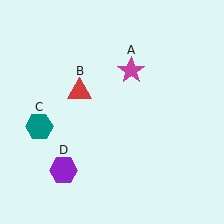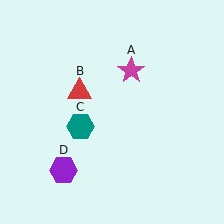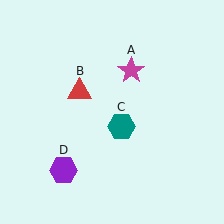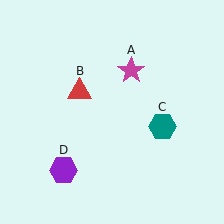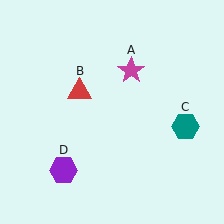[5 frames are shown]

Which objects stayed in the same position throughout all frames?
Magenta star (object A) and red triangle (object B) and purple hexagon (object D) remained stationary.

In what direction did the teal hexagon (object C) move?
The teal hexagon (object C) moved right.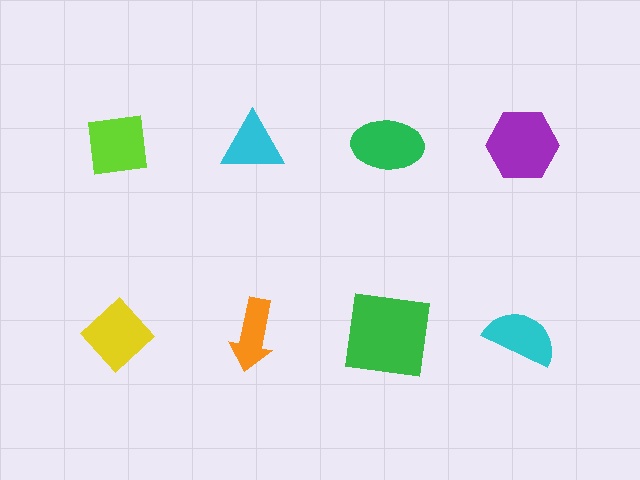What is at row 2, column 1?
A yellow diamond.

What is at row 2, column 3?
A green square.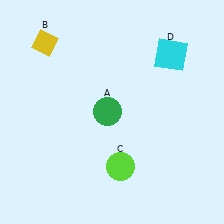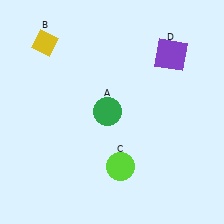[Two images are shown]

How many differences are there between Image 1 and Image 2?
There is 1 difference between the two images.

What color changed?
The square (D) changed from cyan in Image 1 to purple in Image 2.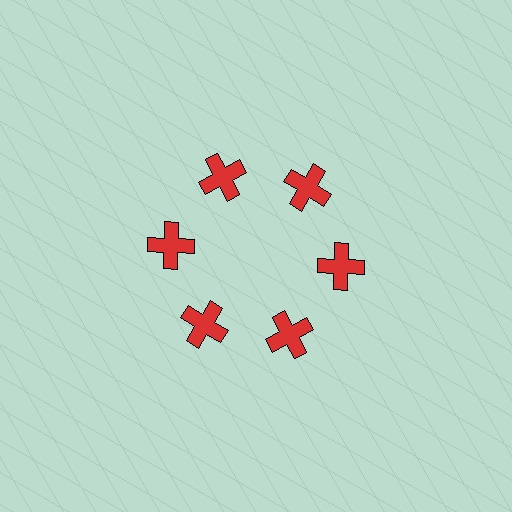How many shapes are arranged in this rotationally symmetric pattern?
There are 6 shapes, arranged in 6 groups of 1.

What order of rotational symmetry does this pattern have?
This pattern has 6-fold rotational symmetry.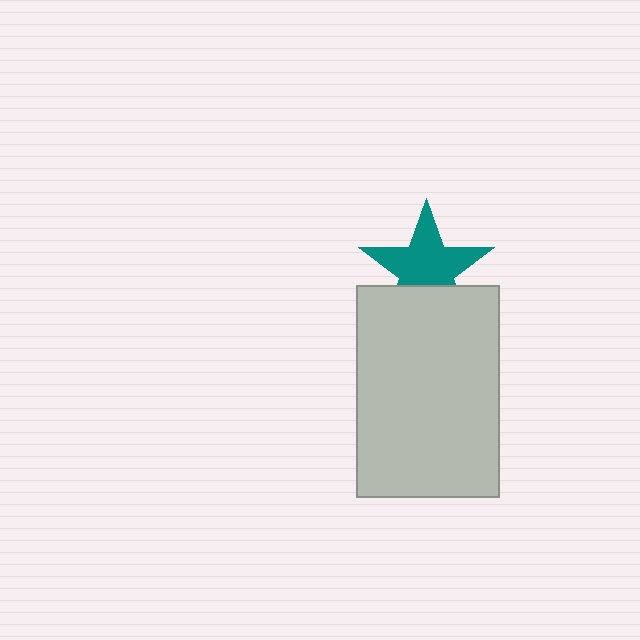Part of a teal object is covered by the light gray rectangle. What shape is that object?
It is a star.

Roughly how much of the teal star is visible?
Most of it is visible (roughly 70%).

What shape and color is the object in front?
The object in front is a light gray rectangle.